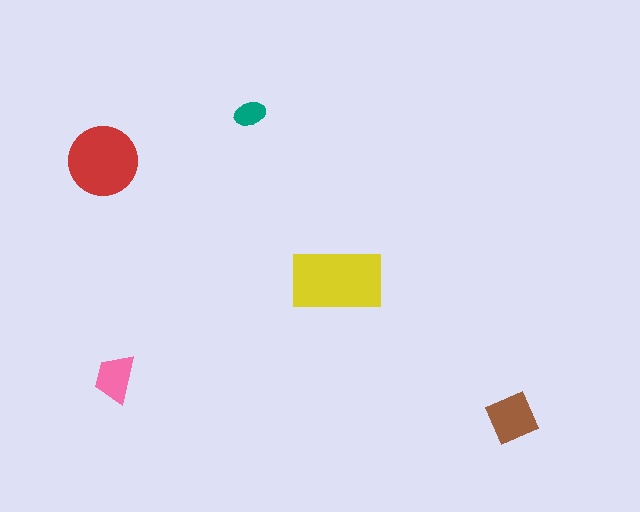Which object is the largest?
The yellow rectangle.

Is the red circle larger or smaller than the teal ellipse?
Larger.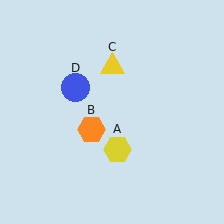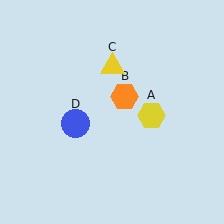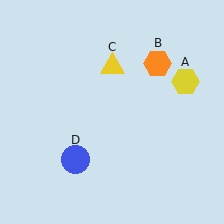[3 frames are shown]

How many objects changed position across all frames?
3 objects changed position: yellow hexagon (object A), orange hexagon (object B), blue circle (object D).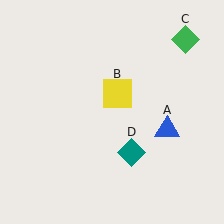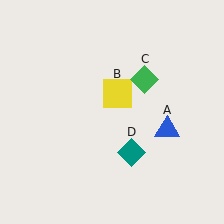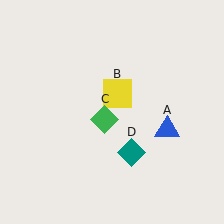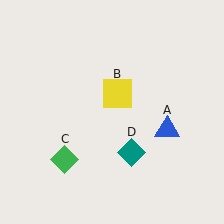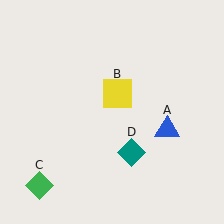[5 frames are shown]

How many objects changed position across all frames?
1 object changed position: green diamond (object C).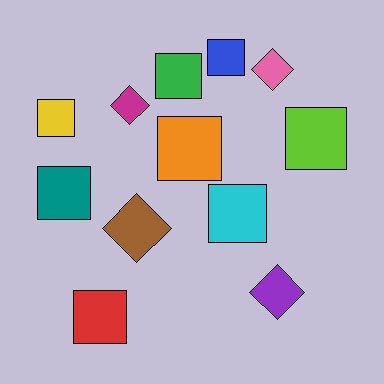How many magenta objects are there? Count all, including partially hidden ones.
There is 1 magenta object.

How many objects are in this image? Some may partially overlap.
There are 12 objects.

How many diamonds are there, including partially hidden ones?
There are 4 diamonds.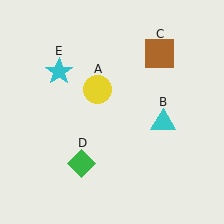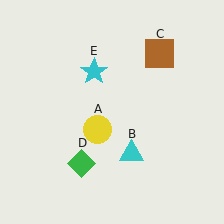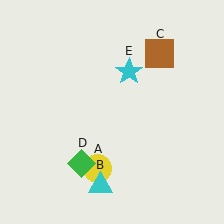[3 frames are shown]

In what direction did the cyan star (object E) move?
The cyan star (object E) moved right.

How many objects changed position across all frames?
3 objects changed position: yellow circle (object A), cyan triangle (object B), cyan star (object E).